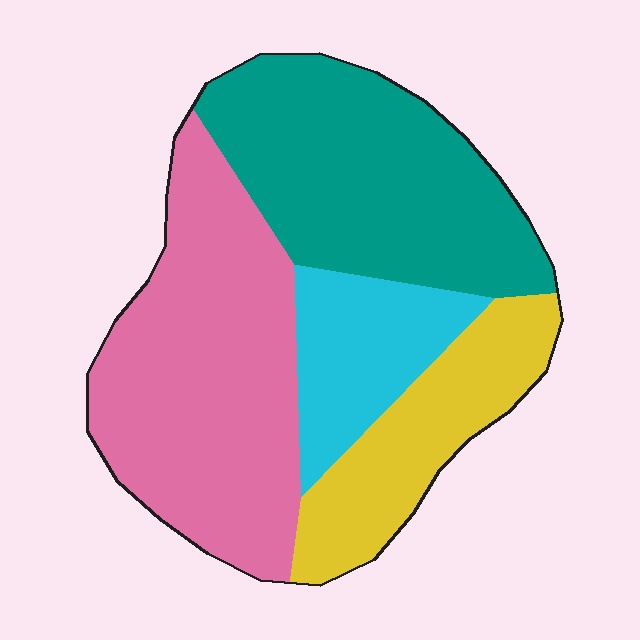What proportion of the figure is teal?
Teal takes up about one third (1/3) of the figure.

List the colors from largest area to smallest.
From largest to smallest: pink, teal, yellow, cyan.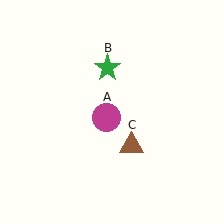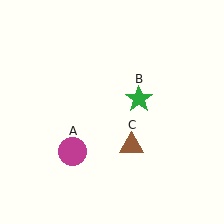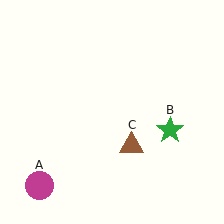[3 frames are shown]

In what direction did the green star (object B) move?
The green star (object B) moved down and to the right.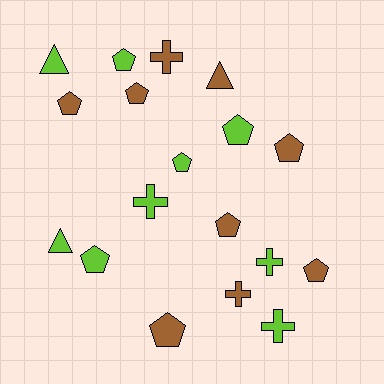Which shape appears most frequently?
Pentagon, with 10 objects.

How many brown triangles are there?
There is 1 brown triangle.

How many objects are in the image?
There are 18 objects.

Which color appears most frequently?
Lime, with 9 objects.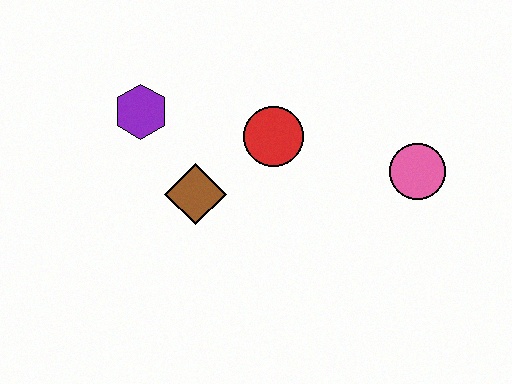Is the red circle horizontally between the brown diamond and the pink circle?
Yes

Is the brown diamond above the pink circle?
No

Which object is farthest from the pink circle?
The purple hexagon is farthest from the pink circle.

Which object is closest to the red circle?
The brown diamond is closest to the red circle.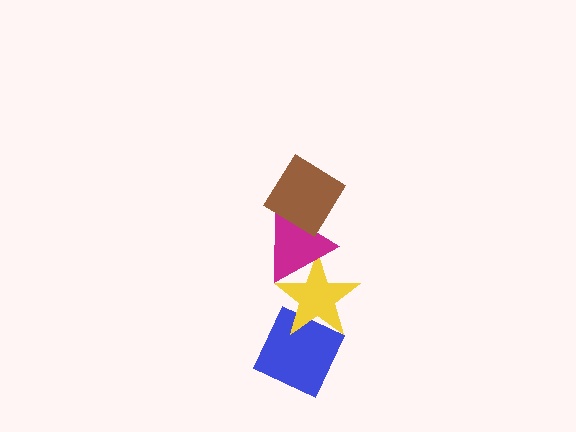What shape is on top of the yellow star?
The magenta triangle is on top of the yellow star.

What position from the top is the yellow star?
The yellow star is 3rd from the top.